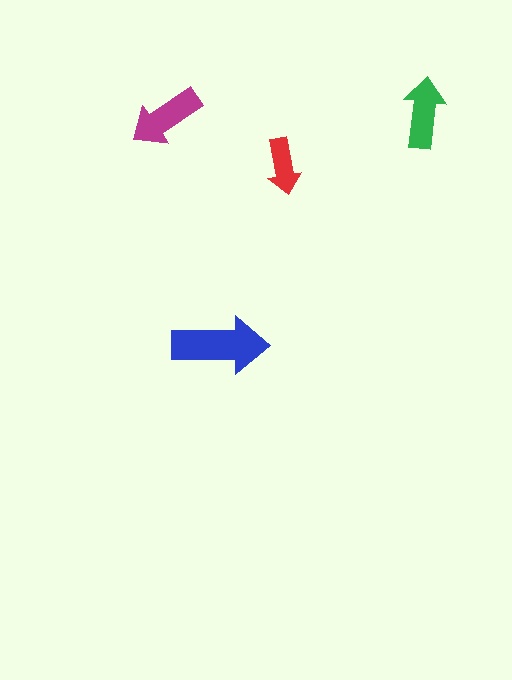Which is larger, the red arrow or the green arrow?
The green one.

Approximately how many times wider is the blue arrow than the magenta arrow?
About 1.5 times wider.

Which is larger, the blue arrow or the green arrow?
The blue one.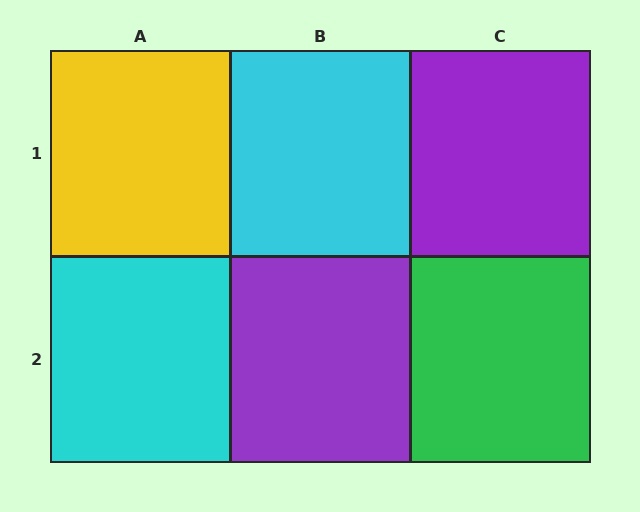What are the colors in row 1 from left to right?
Yellow, cyan, purple.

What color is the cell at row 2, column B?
Purple.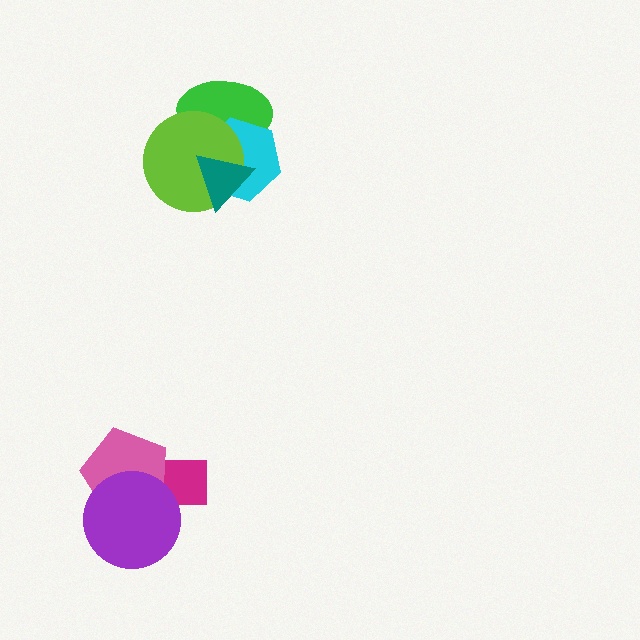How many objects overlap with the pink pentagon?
2 objects overlap with the pink pentagon.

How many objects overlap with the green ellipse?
3 objects overlap with the green ellipse.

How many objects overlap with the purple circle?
2 objects overlap with the purple circle.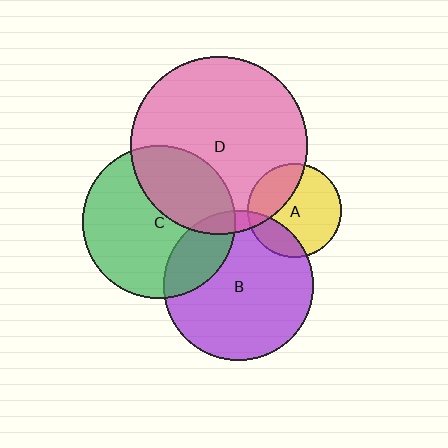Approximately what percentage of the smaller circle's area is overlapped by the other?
Approximately 35%.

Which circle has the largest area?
Circle D (pink).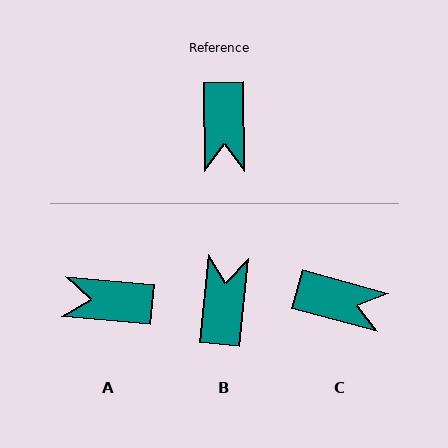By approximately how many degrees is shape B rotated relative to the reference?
Approximately 174 degrees counter-clockwise.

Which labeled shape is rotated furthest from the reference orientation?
B, about 174 degrees away.